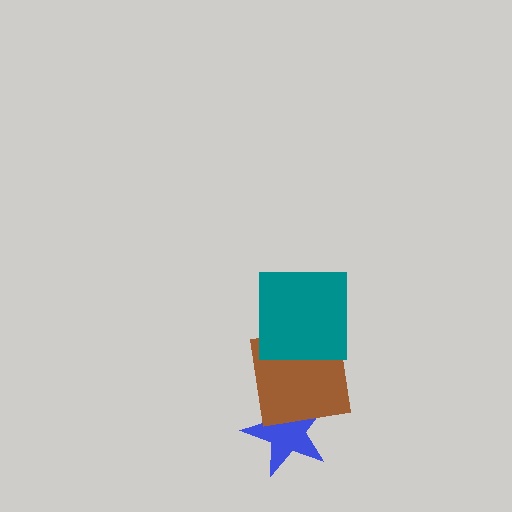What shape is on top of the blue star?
The brown square is on top of the blue star.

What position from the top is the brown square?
The brown square is 2nd from the top.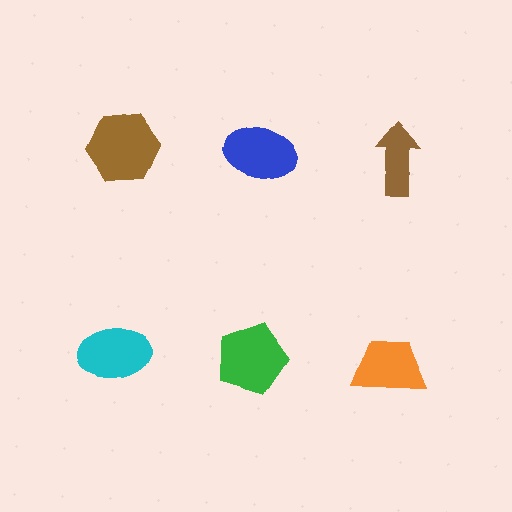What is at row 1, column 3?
A brown arrow.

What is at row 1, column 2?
A blue ellipse.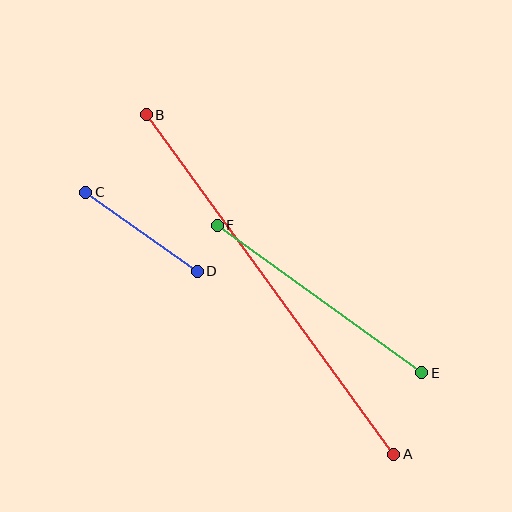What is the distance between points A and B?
The distance is approximately 420 pixels.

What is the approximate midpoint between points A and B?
The midpoint is at approximately (270, 285) pixels.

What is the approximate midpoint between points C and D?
The midpoint is at approximately (142, 232) pixels.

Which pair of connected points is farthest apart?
Points A and B are farthest apart.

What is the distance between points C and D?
The distance is approximately 137 pixels.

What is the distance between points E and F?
The distance is approximately 252 pixels.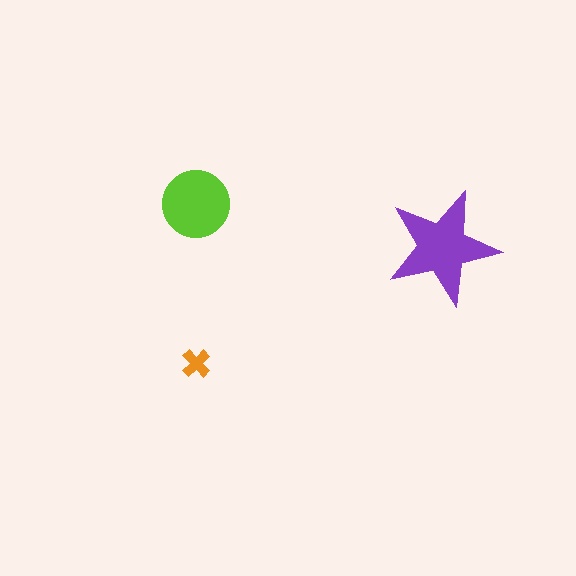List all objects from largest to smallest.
The purple star, the lime circle, the orange cross.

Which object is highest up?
The lime circle is topmost.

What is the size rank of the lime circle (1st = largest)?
2nd.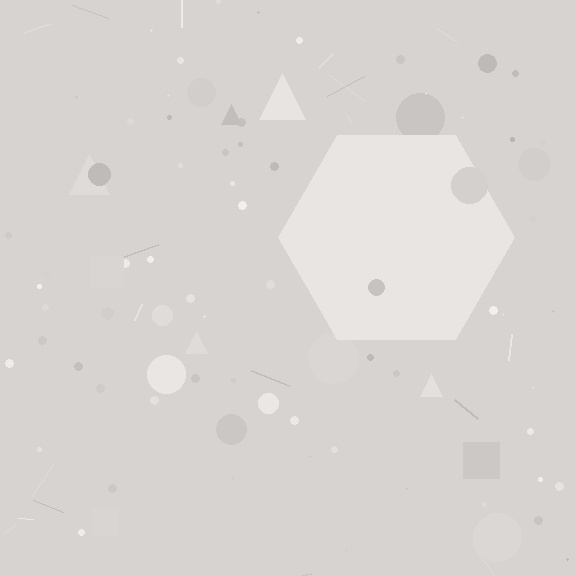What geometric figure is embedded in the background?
A hexagon is embedded in the background.